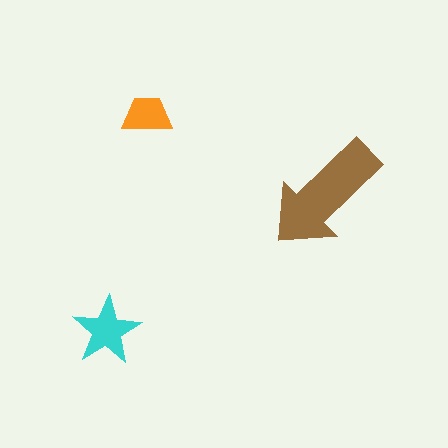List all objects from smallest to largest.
The orange trapezoid, the cyan star, the brown arrow.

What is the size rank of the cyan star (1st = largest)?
2nd.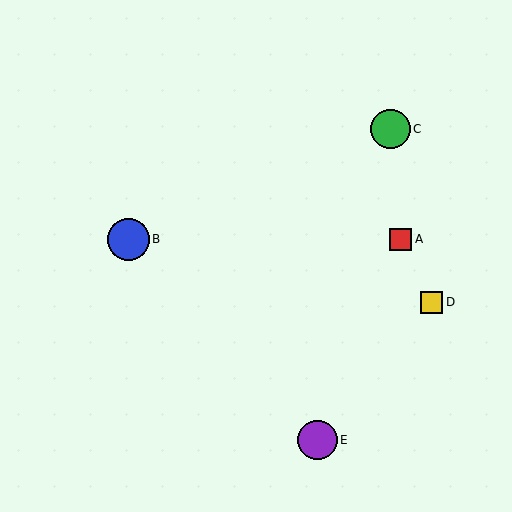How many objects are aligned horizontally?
2 objects (A, B) are aligned horizontally.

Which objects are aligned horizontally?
Objects A, B are aligned horizontally.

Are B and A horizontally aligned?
Yes, both are at y≈239.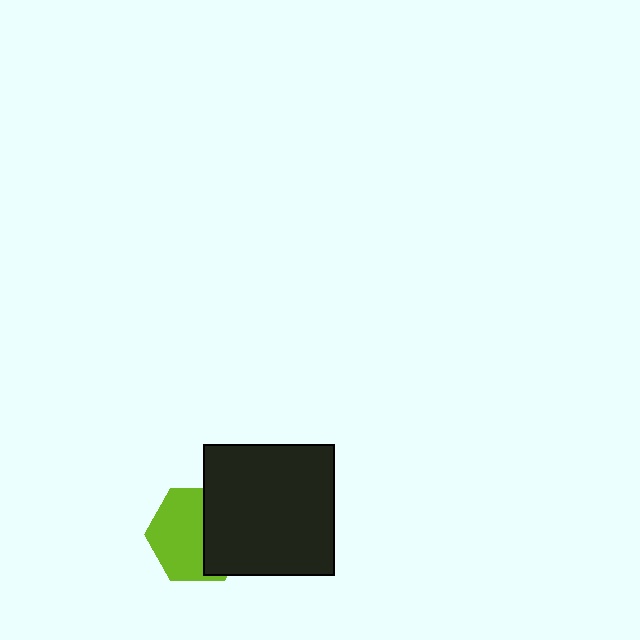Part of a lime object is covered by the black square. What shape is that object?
It is a hexagon.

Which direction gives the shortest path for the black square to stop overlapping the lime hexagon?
Moving right gives the shortest separation.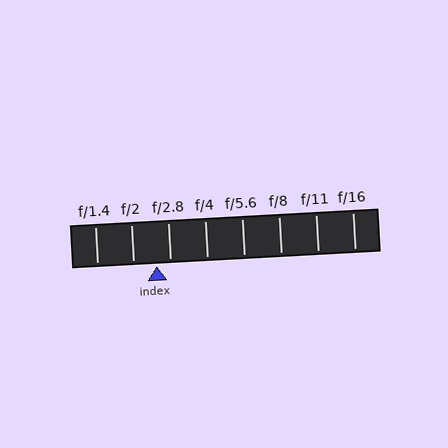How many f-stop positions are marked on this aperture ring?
There are 8 f-stop positions marked.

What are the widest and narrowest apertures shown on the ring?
The widest aperture shown is f/1.4 and the narrowest is f/16.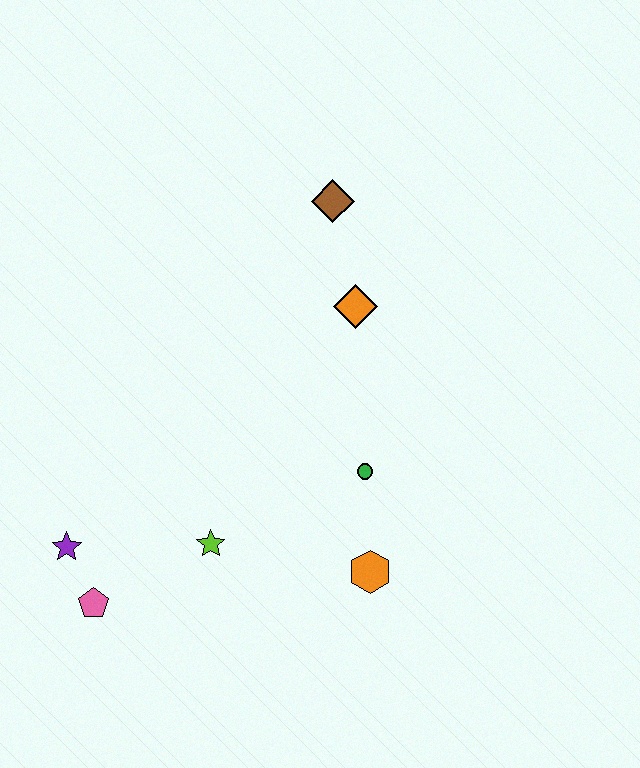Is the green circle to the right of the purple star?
Yes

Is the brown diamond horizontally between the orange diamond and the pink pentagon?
Yes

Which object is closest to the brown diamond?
The orange diamond is closest to the brown diamond.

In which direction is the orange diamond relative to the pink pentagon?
The orange diamond is above the pink pentagon.